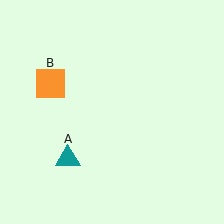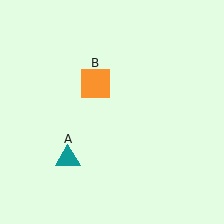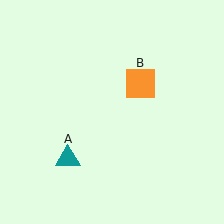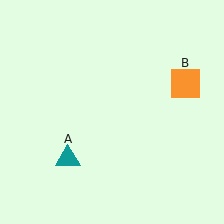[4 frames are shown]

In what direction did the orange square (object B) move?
The orange square (object B) moved right.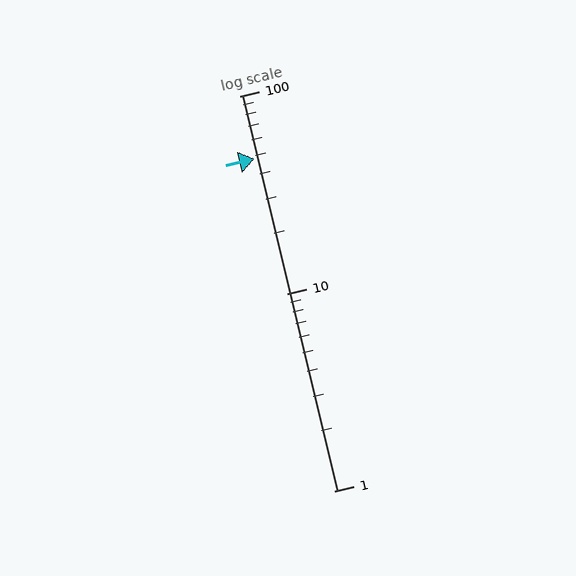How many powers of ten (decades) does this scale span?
The scale spans 2 decades, from 1 to 100.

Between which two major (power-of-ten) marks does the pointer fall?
The pointer is between 10 and 100.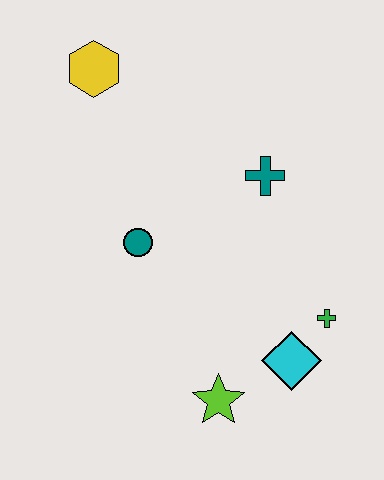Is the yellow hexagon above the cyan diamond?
Yes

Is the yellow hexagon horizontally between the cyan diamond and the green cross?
No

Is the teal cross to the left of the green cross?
Yes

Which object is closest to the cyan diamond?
The green cross is closest to the cyan diamond.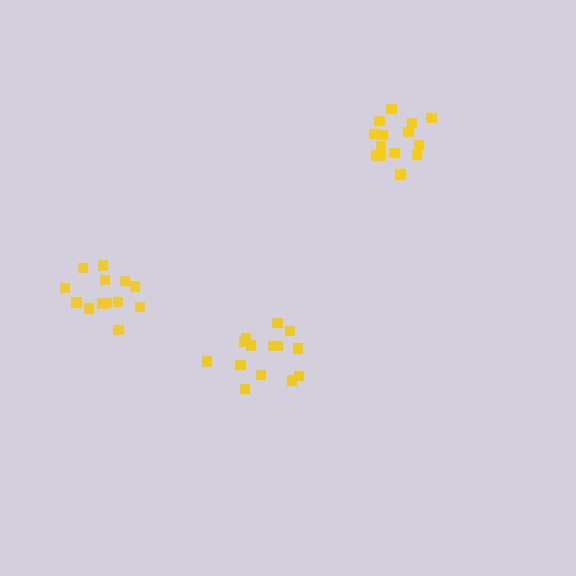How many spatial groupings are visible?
There are 3 spatial groupings.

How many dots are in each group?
Group 1: 14 dots, Group 2: 15 dots, Group 3: 13 dots (42 total).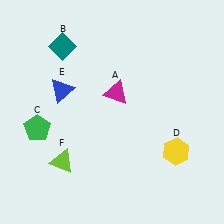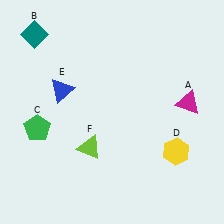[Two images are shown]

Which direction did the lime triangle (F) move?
The lime triangle (F) moved right.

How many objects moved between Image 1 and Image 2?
3 objects moved between the two images.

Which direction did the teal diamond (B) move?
The teal diamond (B) moved left.